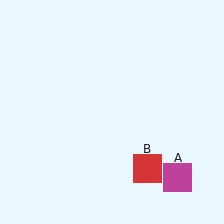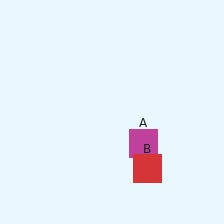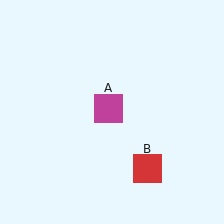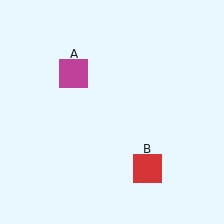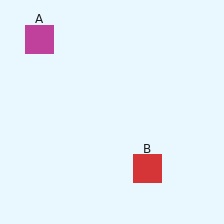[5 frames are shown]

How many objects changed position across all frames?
1 object changed position: magenta square (object A).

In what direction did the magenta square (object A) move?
The magenta square (object A) moved up and to the left.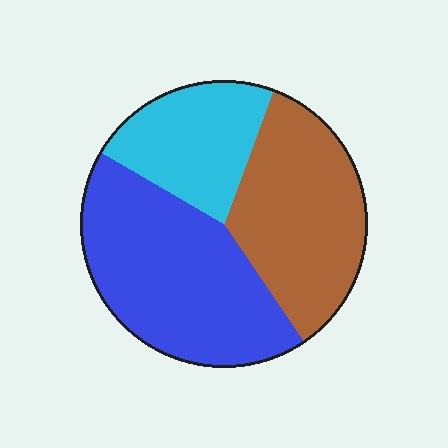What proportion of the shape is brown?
Brown takes up about one third (1/3) of the shape.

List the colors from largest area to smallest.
From largest to smallest: blue, brown, cyan.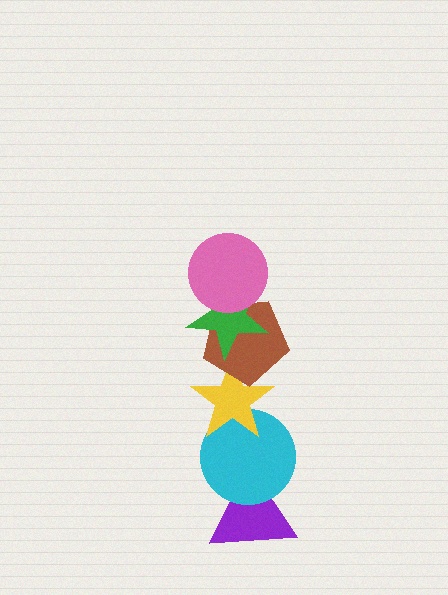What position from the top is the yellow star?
The yellow star is 4th from the top.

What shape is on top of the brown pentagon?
The green star is on top of the brown pentagon.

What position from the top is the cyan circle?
The cyan circle is 5th from the top.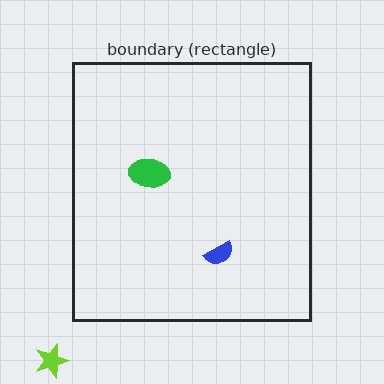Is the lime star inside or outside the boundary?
Outside.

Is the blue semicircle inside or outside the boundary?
Inside.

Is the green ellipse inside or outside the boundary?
Inside.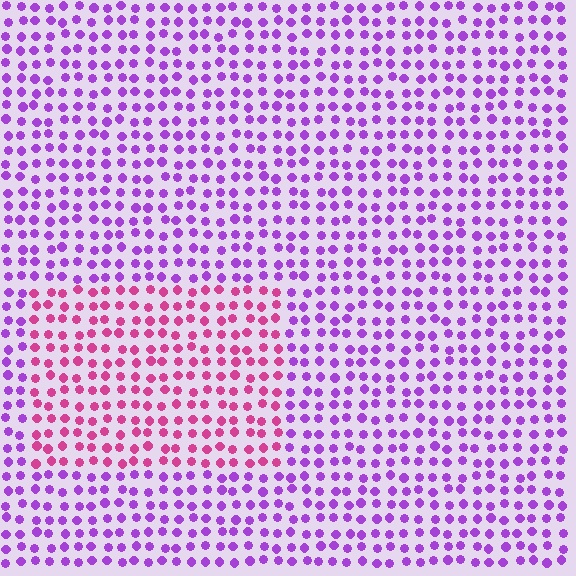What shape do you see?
I see a rectangle.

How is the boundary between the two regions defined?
The boundary is defined purely by a slight shift in hue (about 45 degrees). Spacing, size, and orientation are identical on both sides.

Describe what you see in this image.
The image is filled with small purple elements in a uniform arrangement. A rectangle-shaped region is visible where the elements are tinted to a slightly different hue, forming a subtle color boundary.